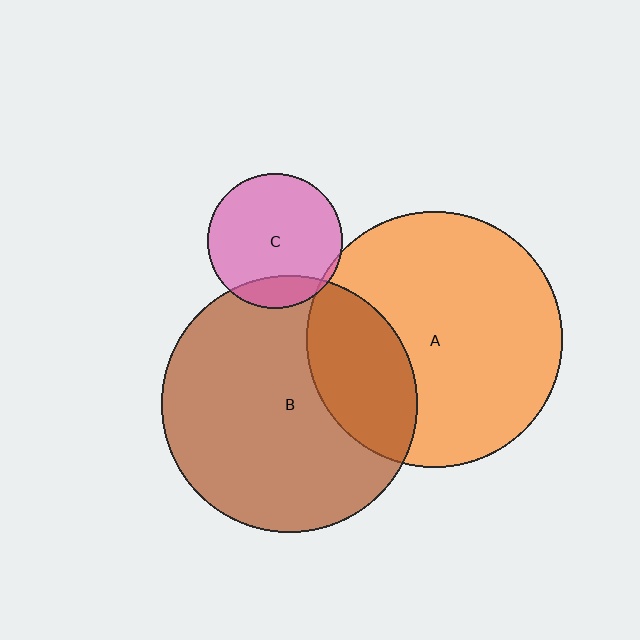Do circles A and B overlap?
Yes.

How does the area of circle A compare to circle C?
Approximately 3.6 times.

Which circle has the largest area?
Circle B (brown).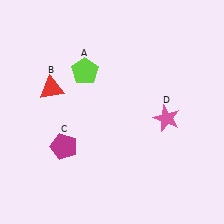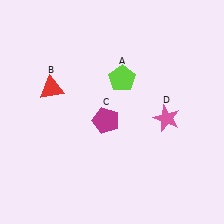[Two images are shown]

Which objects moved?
The objects that moved are: the lime pentagon (A), the magenta pentagon (C).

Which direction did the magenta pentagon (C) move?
The magenta pentagon (C) moved right.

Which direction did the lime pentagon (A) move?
The lime pentagon (A) moved right.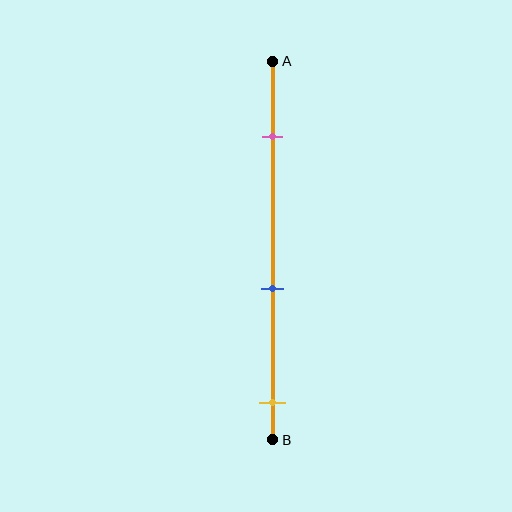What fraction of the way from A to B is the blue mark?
The blue mark is approximately 60% (0.6) of the way from A to B.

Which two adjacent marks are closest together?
The blue and yellow marks are the closest adjacent pair.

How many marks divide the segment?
There are 3 marks dividing the segment.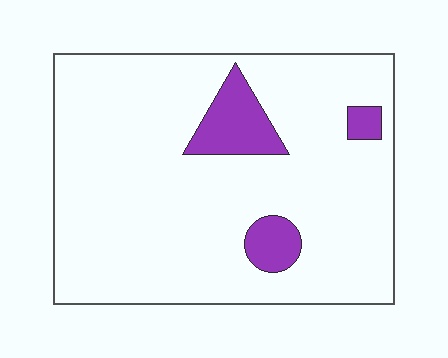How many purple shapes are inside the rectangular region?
3.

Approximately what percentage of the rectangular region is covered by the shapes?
Approximately 10%.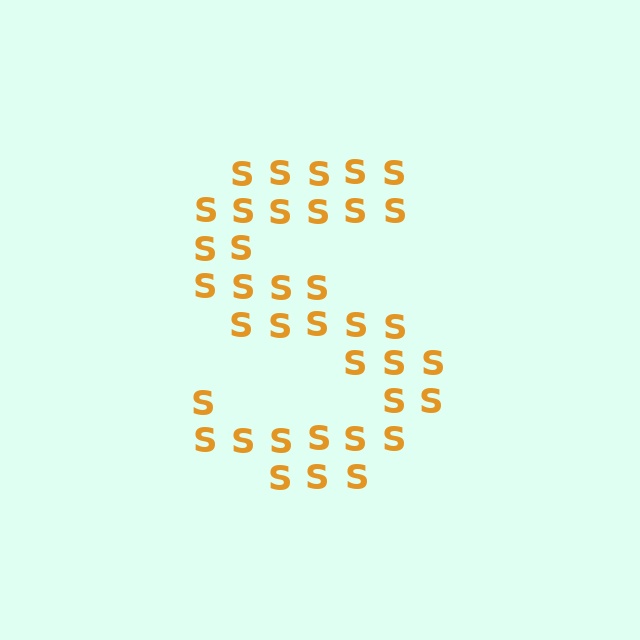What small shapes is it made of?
It is made of small letter S's.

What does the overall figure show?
The overall figure shows the letter S.